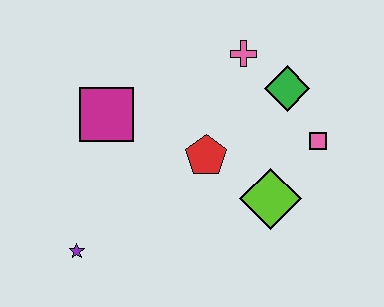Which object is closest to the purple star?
The magenta square is closest to the purple star.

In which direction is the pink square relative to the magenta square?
The pink square is to the right of the magenta square.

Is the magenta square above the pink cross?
No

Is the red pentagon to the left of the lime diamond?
Yes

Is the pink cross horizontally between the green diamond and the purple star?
Yes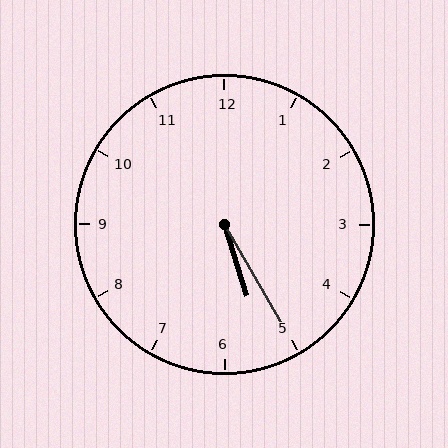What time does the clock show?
5:25.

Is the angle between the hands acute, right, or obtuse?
It is acute.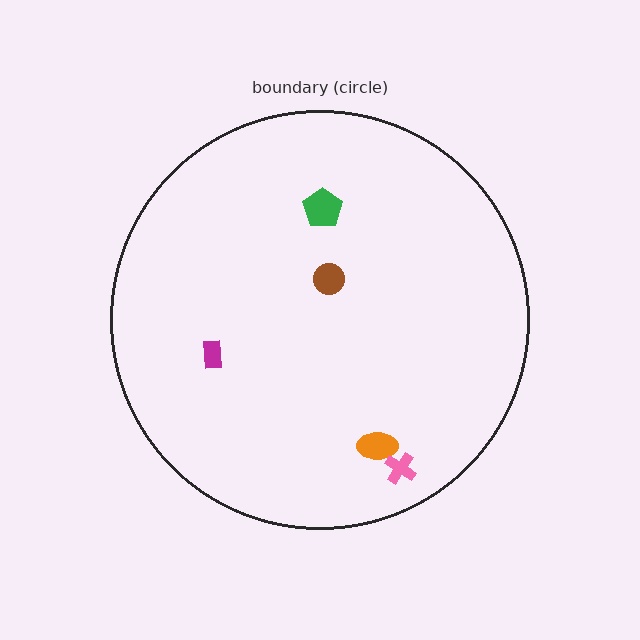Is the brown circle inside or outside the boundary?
Inside.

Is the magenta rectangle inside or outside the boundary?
Inside.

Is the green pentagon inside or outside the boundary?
Inside.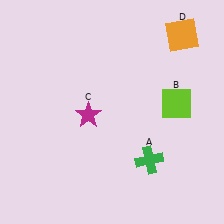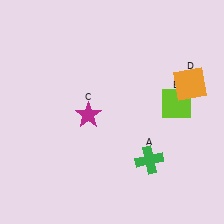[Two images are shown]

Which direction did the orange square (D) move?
The orange square (D) moved down.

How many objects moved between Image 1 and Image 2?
1 object moved between the two images.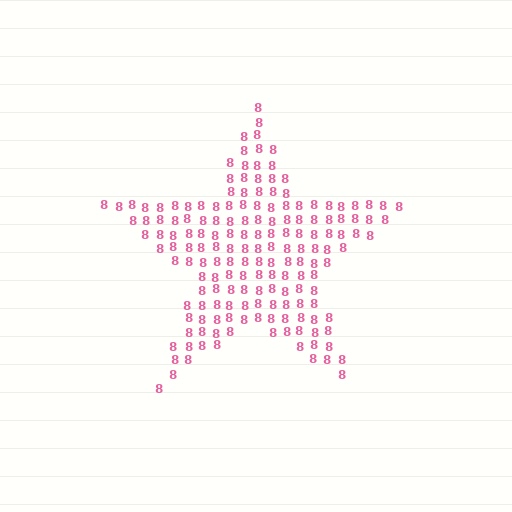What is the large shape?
The large shape is a star.